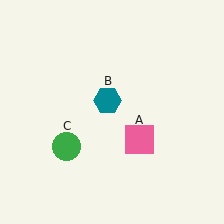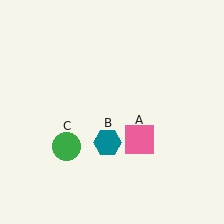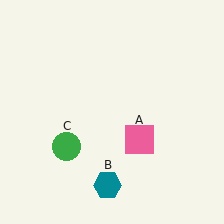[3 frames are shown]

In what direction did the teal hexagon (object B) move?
The teal hexagon (object B) moved down.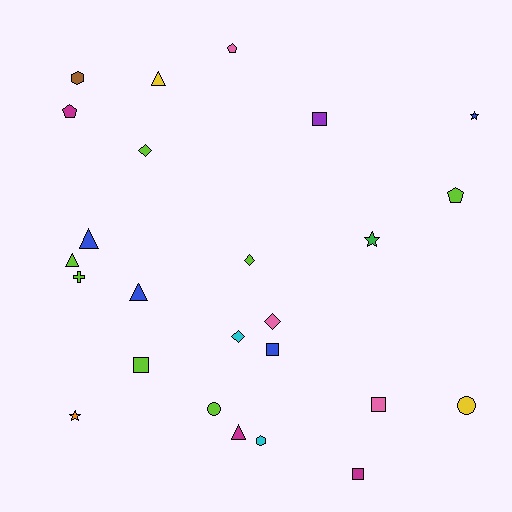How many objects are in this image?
There are 25 objects.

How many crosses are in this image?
There is 1 cross.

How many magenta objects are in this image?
There are 3 magenta objects.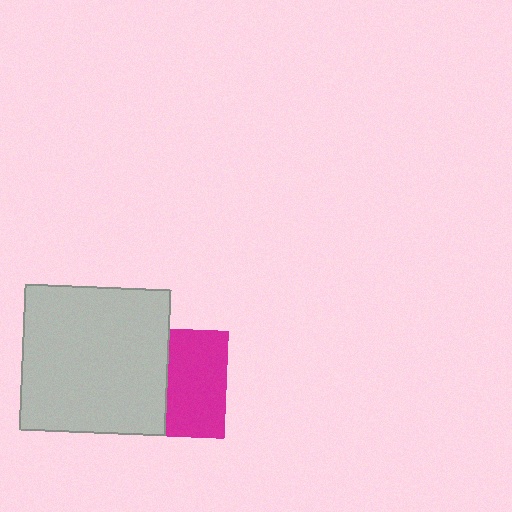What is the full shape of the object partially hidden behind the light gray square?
The partially hidden object is a magenta square.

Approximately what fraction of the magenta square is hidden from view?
Roughly 45% of the magenta square is hidden behind the light gray square.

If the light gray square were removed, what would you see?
You would see the complete magenta square.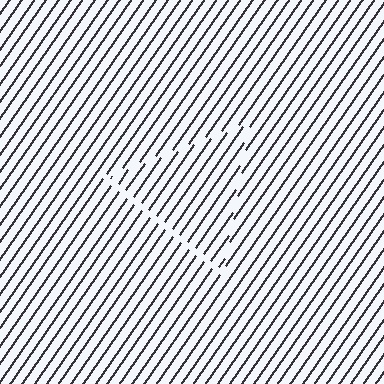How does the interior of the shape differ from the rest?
The interior of the shape contains the same grating, shifted by half a period — the contour is defined by the phase discontinuity where line-ends from the inner and outer gratings abut.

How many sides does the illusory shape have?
3 sides — the line-ends trace a triangle.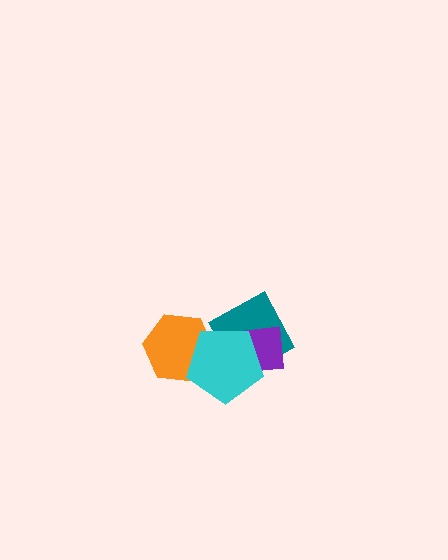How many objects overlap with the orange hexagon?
1 object overlaps with the orange hexagon.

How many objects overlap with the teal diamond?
2 objects overlap with the teal diamond.